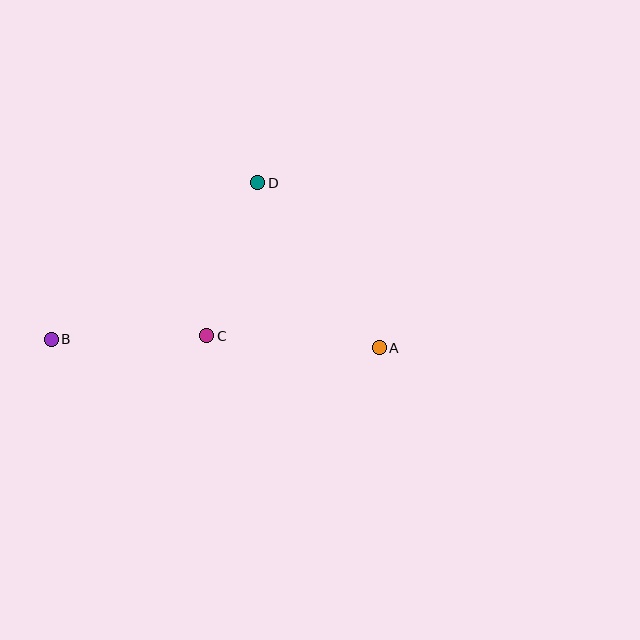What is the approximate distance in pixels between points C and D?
The distance between C and D is approximately 161 pixels.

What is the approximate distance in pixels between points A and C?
The distance between A and C is approximately 173 pixels.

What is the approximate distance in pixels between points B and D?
The distance between B and D is approximately 259 pixels.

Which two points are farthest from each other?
Points A and B are farthest from each other.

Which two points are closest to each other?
Points B and C are closest to each other.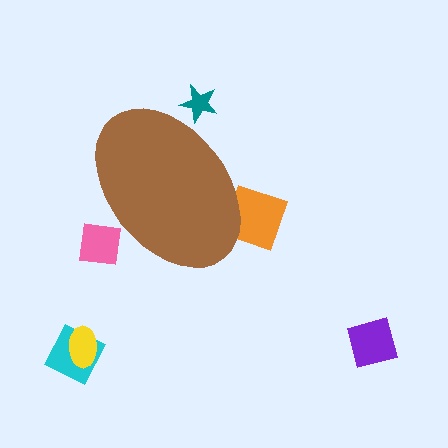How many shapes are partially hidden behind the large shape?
3 shapes are partially hidden.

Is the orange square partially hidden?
Yes, the orange square is partially hidden behind the brown ellipse.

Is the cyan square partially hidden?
No, the cyan square is fully visible.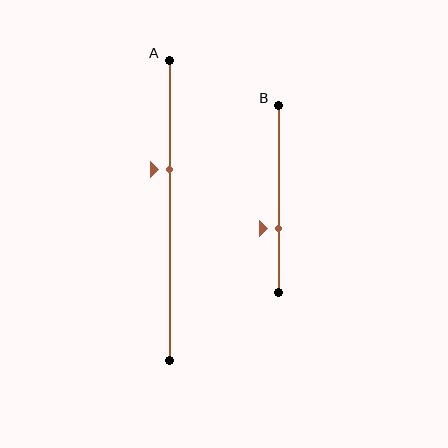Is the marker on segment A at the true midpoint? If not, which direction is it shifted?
No, the marker on segment A is shifted upward by about 13% of the segment length.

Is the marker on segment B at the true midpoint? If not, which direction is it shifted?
No, the marker on segment B is shifted downward by about 16% of the segment length.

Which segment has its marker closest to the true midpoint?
Segment A has its marker closest to the true midpoint.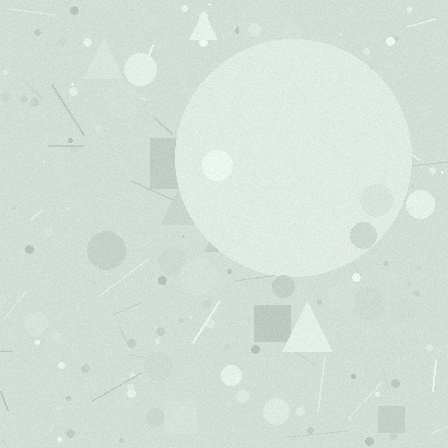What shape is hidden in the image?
A circle is hidden in the image.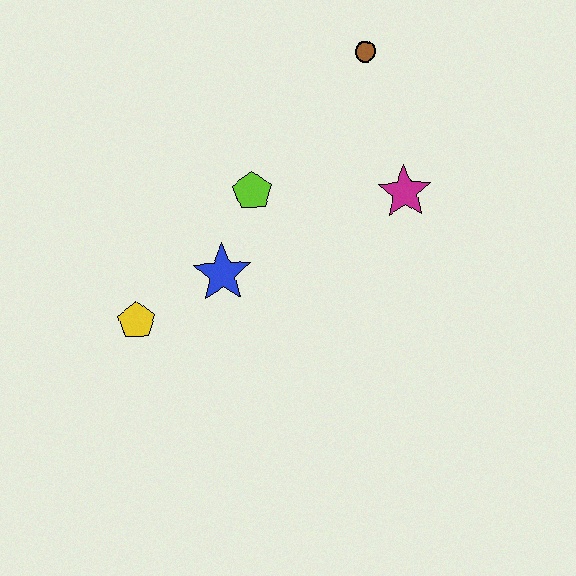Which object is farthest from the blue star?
The brown circle is farthest from the blue star.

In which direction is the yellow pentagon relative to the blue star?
The yellow pentagon is to the left of the blue star.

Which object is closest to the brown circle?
The magenta star is closest to the brown circle.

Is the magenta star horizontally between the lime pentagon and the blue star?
No